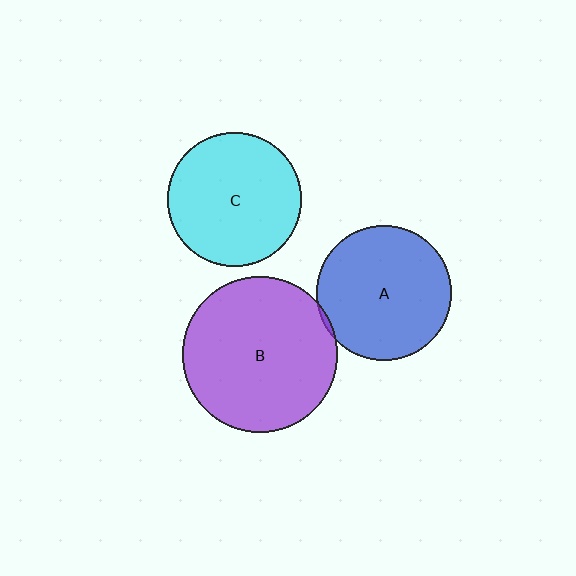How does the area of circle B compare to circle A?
Approximately 1.3 times.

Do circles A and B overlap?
Yes.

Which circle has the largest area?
Circle B (purple).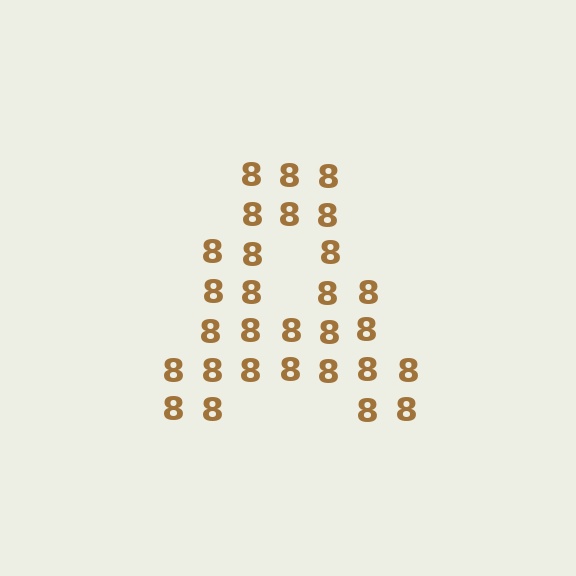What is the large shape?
The large shape is the letter A.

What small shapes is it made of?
It is made of small digit 8's.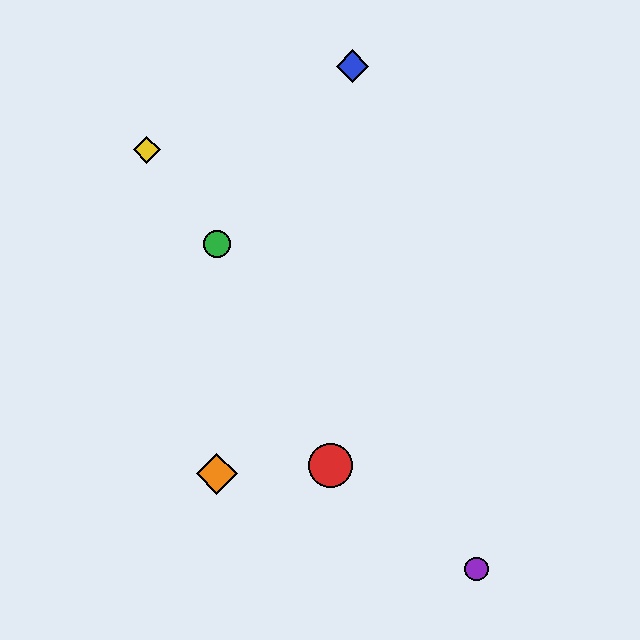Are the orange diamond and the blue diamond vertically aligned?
No, the orange diamond is at x≈217 and the blue diamond is at x≈353.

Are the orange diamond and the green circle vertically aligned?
Yes, both are at x≈217.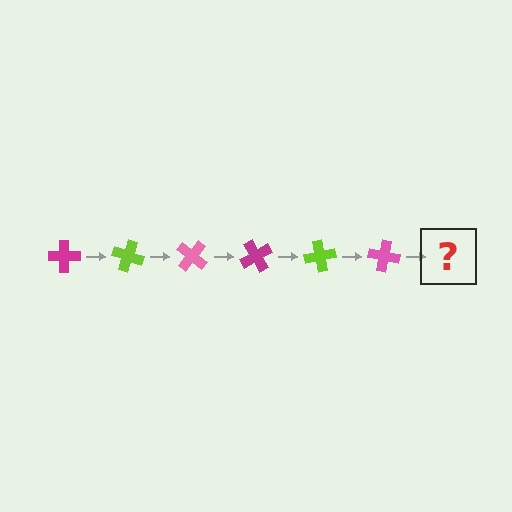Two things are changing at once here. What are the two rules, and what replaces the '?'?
The two rules are that it rotates 20 degrees each step and the color cycles through magenta, lime, and pink. The '?' should be a magenta cross, rotated 120 degrees from the start.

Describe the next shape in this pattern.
It should be a magenta cross, rotated 120 degrees from the start.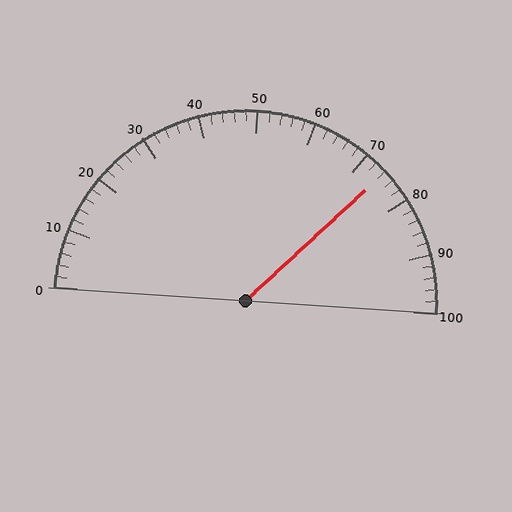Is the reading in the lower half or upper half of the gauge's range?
The reading is in the upper half of the range (0 to 100).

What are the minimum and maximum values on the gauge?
The gauge ranges from 0 to 100.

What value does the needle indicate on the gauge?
The needle indicates approximately 74.